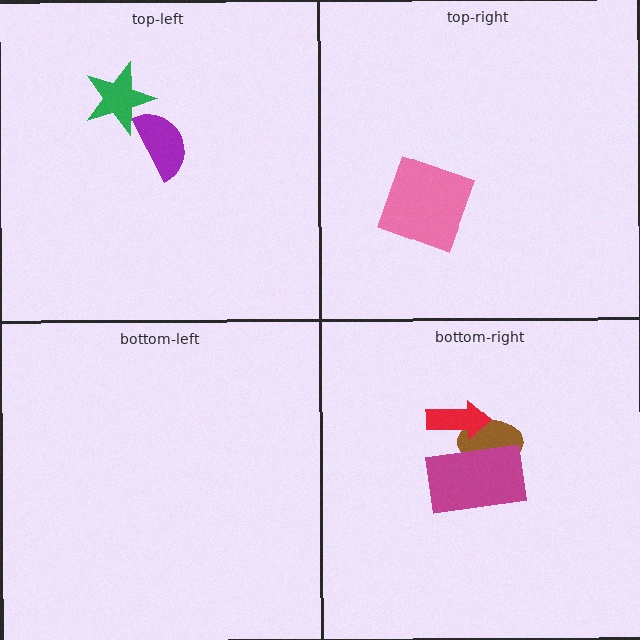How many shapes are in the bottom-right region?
3.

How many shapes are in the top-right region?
1.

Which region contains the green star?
The top-left region.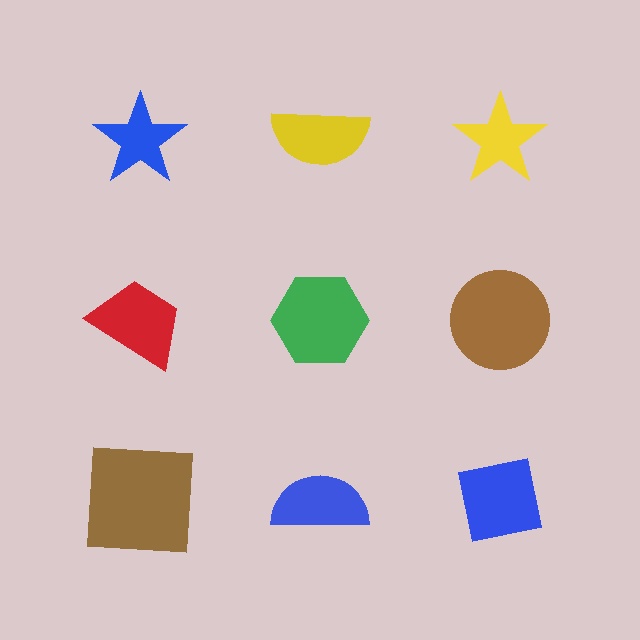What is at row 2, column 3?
A brown circle.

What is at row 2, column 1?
A red trapezoid.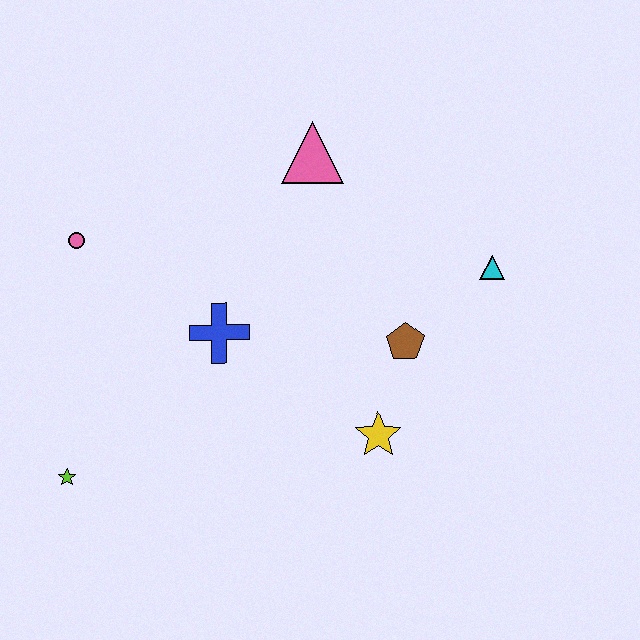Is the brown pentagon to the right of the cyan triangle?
No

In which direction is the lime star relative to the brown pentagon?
The lime star is to the left of the brown pentagon.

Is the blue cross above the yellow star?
Yes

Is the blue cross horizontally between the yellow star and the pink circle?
Yes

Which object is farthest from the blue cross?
The cyan triangle is farthest from the blue cross.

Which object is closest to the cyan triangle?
The brown pentagon is closest to the cyan triangle.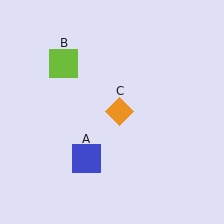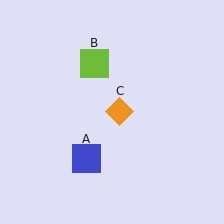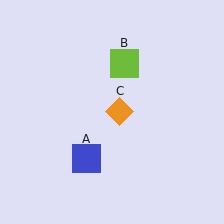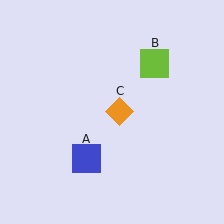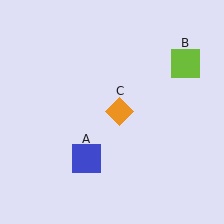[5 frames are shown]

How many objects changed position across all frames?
1 object changed position: lime square (object B).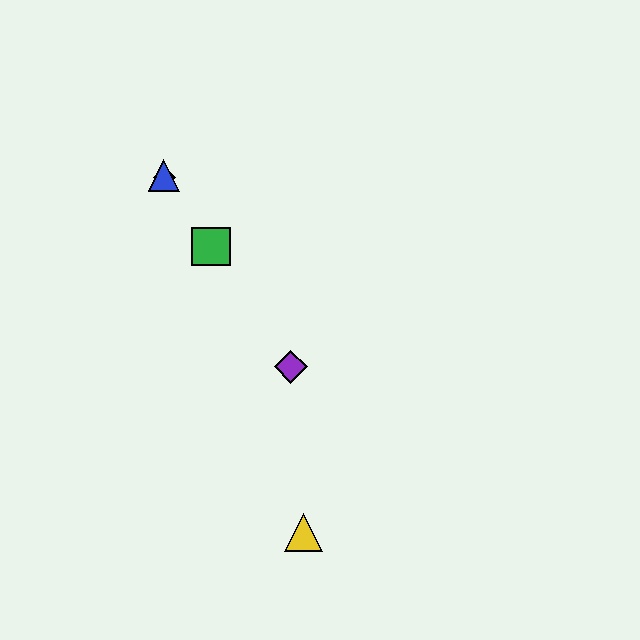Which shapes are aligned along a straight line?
The red diamond, the blue triangle, the green square, the purple diamond are aligned along a straight line.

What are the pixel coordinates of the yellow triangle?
The yellow triangle is at (304, 533).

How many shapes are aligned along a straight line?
4 shapes (the red diamond, the blue triangle, the green square, the purple diamond) are aligned along a straight line.